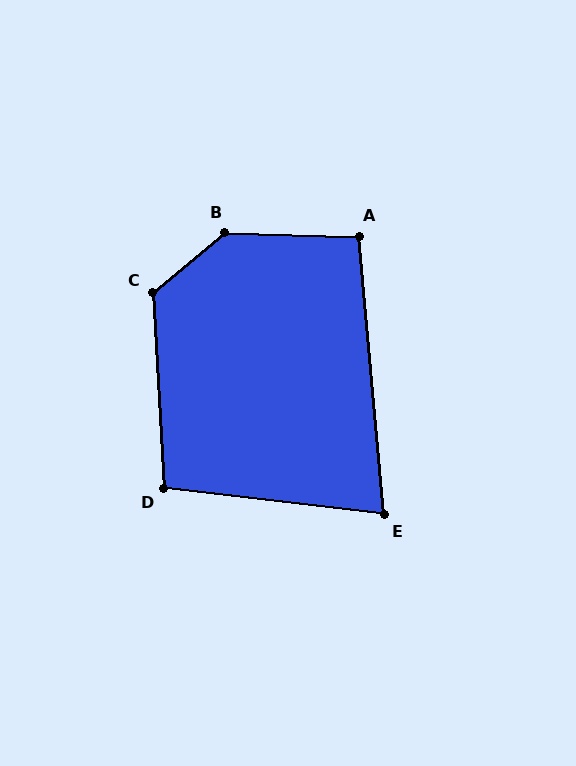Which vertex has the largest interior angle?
B, at approximately 139 degrees.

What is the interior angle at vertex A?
Approximately 97 degrees (obtuse).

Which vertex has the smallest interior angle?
E, at approximately 78 degrees.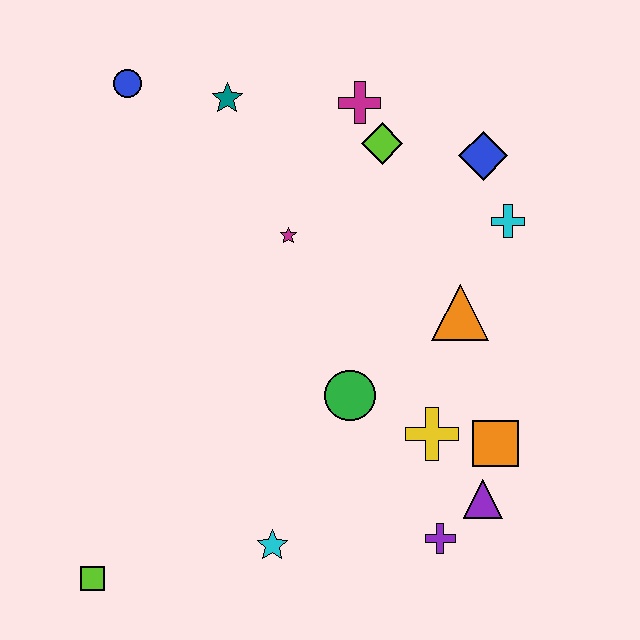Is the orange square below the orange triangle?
Yes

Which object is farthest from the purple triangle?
The blue circle is farthest from the purple triangle.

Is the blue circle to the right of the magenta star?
No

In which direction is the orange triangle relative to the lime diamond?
The orange triangle is below the lime diamond.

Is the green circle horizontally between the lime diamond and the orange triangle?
No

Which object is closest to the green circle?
The yellow cross is closest to the green circle.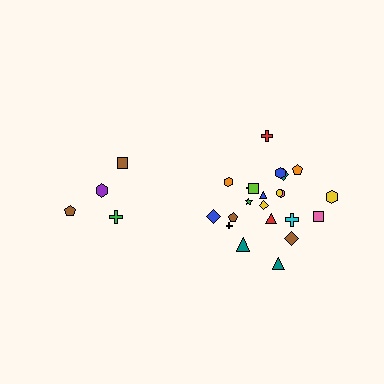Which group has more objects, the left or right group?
The right group.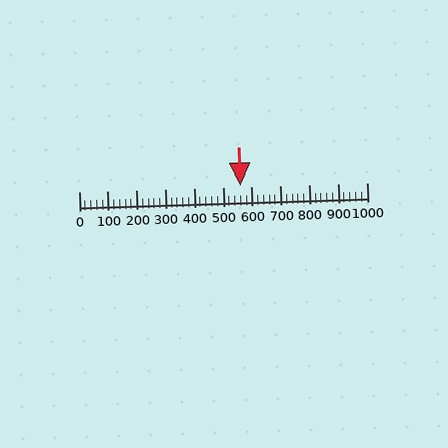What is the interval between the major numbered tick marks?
The major tick marks are spaced 100 units apart.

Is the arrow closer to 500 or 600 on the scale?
The arrow is closer to 600.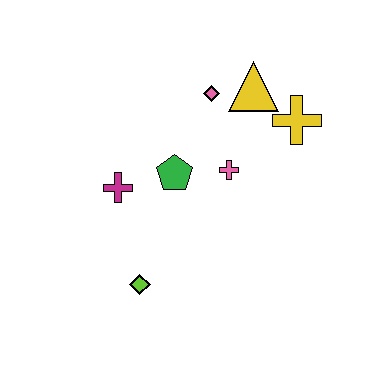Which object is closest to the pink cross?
The green pentagon is closest to the pink cross.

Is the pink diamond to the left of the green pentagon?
No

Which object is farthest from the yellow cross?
The lime diamond is farthest from the yellow cross.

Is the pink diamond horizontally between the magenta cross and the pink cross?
Yes